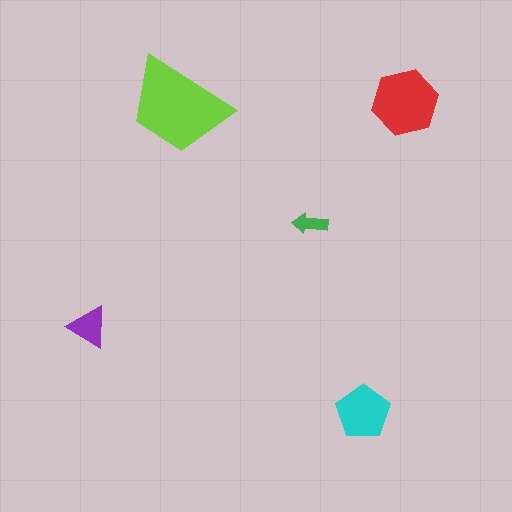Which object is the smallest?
The green arrow.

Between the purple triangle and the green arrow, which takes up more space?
The purple triangle.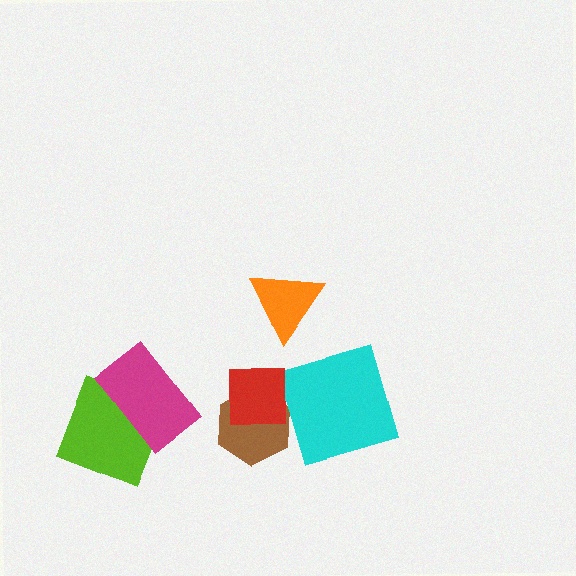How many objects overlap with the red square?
1 object overlaps with the red square.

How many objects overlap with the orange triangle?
0 objects overlap with the orange triangle.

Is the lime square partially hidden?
Yes, it is partially covered by another shape.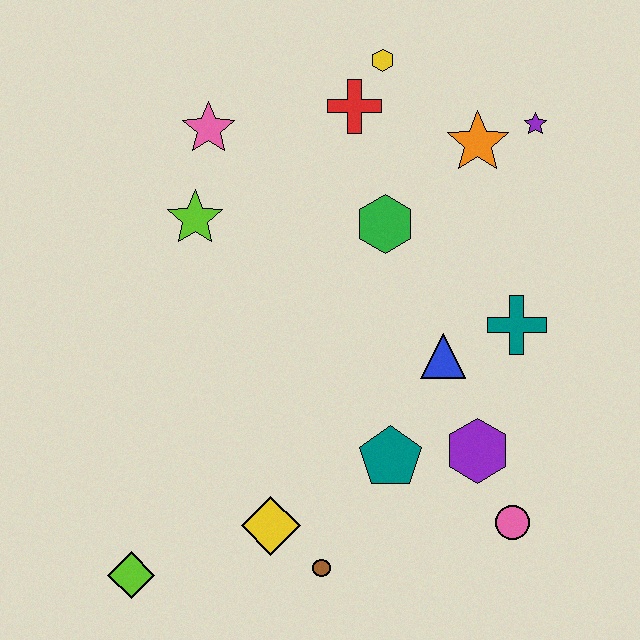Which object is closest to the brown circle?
The yellow diamond is closest to the brown circle.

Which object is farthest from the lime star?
The pink circle is farthest from the lime star.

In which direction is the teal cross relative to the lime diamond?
The teal cross is to the right of the lime diamond.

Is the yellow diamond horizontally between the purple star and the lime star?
Yes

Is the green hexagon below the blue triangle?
No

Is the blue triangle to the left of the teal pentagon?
No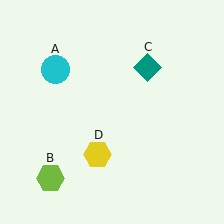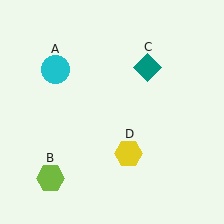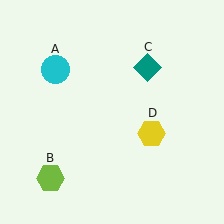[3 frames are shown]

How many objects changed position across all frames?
1 object changed position: yellow hexagon (object D).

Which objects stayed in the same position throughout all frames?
Cyan circle (object A) and lime hexagon (object B) and teal diamond (object C) remained stationary.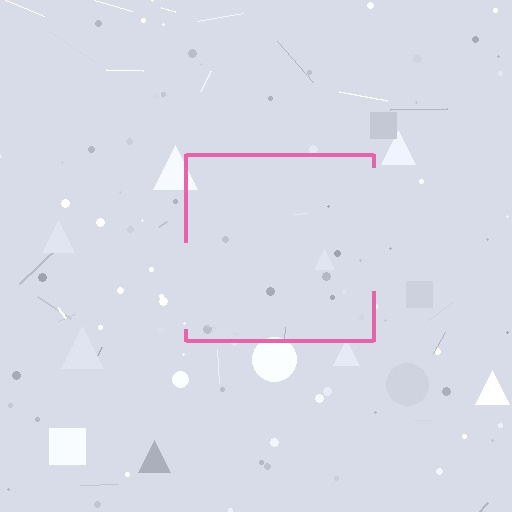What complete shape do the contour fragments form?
The contour fragments form a square.